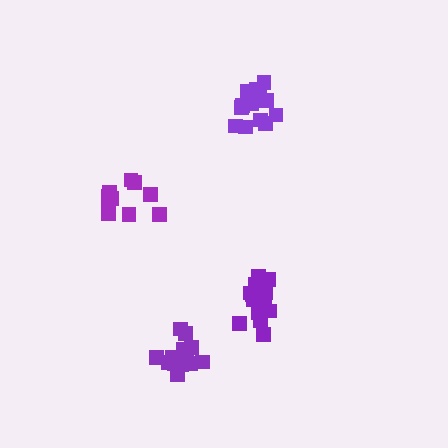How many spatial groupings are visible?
There are 4 spatial groupings.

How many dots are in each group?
Group 1: 13 dots, Group 2: 15 dots, Group 3: 10 dots, Group 4: 13 dots (51 total).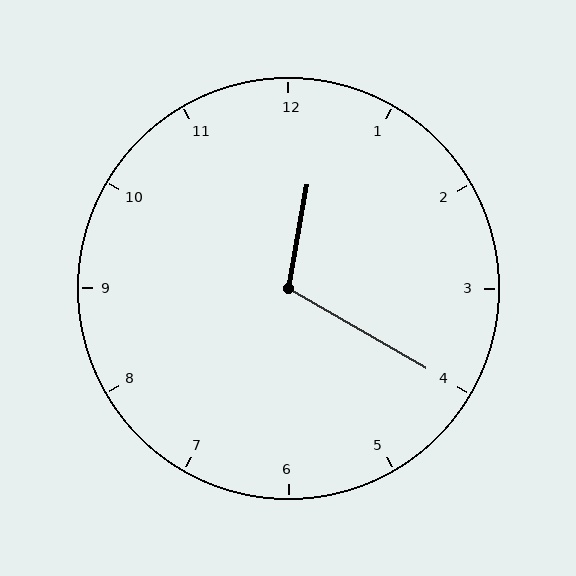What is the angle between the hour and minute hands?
Approximately 110 degrees.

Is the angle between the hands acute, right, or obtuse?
It is obtuse.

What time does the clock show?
12:20.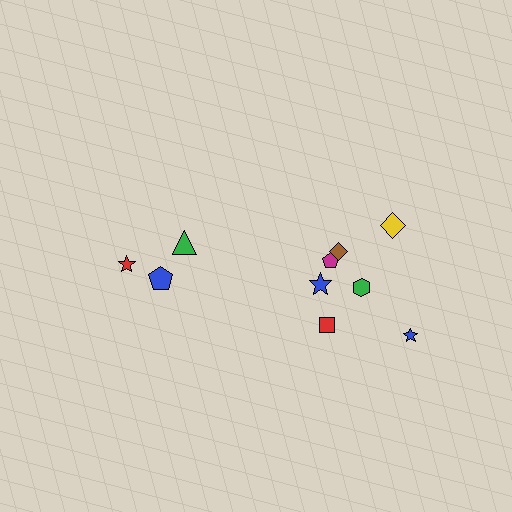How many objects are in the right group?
There are 7 objects.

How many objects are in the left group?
There are 3 objects.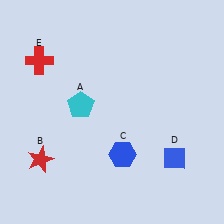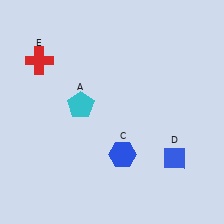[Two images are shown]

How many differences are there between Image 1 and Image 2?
There is 1 difference between the two images.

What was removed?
The red star (B) was removed in Image 2.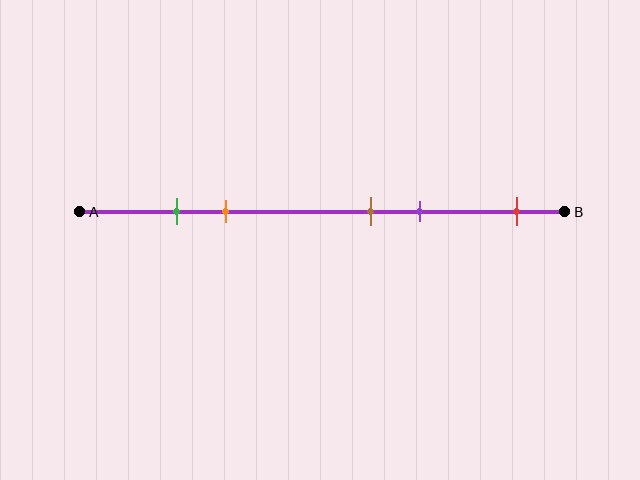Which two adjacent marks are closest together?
The green and orange marks are the closest adjacent pair.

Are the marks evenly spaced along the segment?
No, the marks are not evenly spaced.